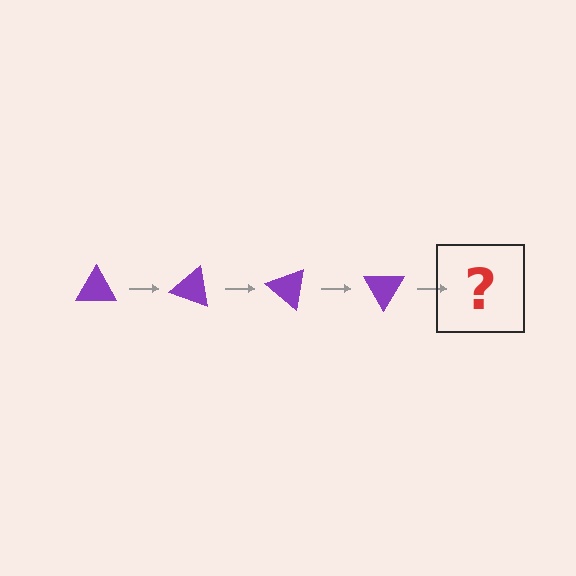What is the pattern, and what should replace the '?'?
The pattern is that the triangle rotates 20 degrees each step. The '?' should be a purple triangle rotated 80 degrees.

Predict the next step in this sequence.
The next step is a purple triangle rotated 80 degrees.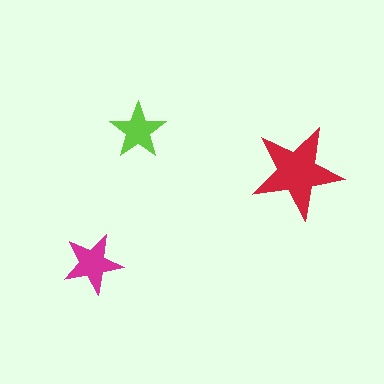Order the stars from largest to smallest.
the red one, the magenta one, the lime one.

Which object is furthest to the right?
The red star is rightmost.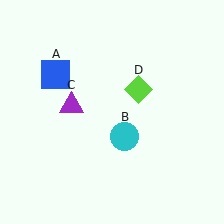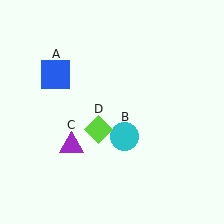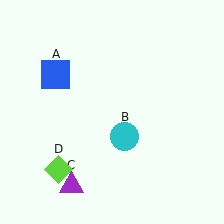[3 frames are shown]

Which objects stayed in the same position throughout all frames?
Blue square (object A) and cyan circle (object B) remained stationary.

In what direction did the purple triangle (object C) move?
The purple triangle (object C) moved down.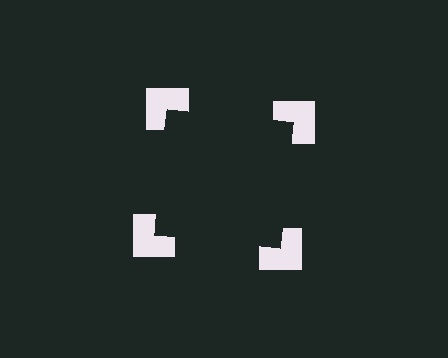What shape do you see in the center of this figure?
An illusory square — its edges are inferred from the aligned wedge cuts in the notched squares, not physically drawn.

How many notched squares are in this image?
There are 4 — one at each vertex of the illusory square.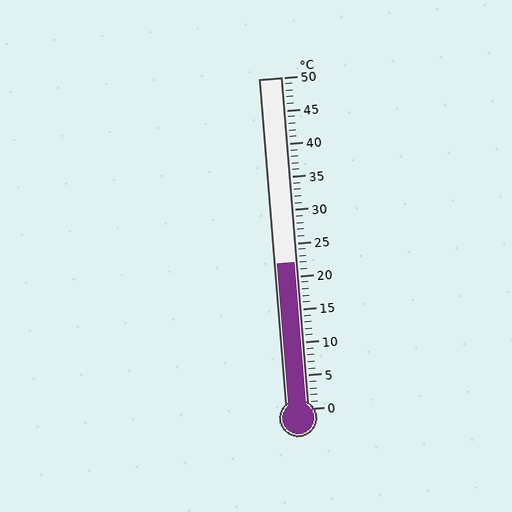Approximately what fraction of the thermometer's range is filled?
The thermometer is filled to approximately 45% of its range.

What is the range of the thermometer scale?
The thermometer scale ranges from 0°C to 50°C.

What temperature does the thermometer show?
The thermometer shows approximately 22°C.